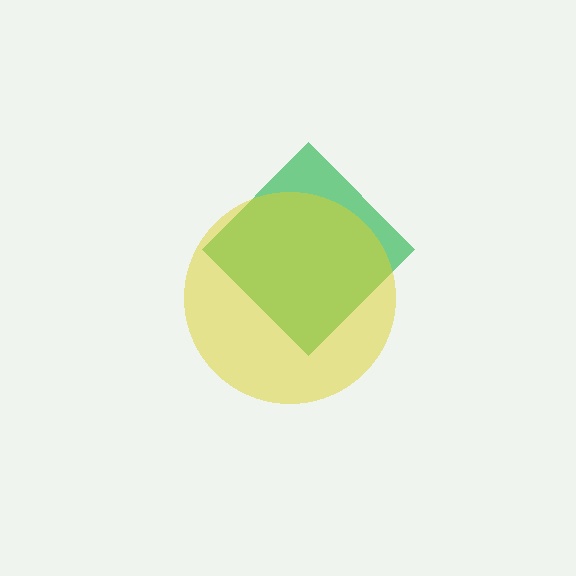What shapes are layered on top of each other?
The layered shapes are: a green diamond, a yellow circle.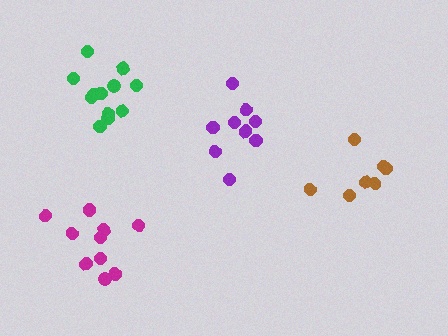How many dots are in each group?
Group 1: 7 dots, Group 2: 9 dots, Group 3: 13 dots, Group 4: 10 dots (39 total).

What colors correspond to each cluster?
The clusters are colored: brown, purple, green, magenta.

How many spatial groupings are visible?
There are 4 spatial groupings.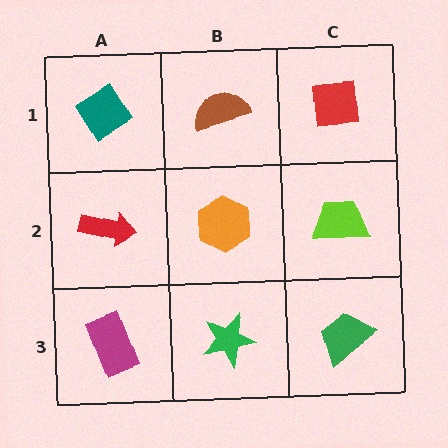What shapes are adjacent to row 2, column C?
A red square (row 1, column C), a green trapezoid (row 3, column C), an orange hexagon (row 2, column B).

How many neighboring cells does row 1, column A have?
2.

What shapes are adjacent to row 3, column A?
A red arrow (row 2, column A), a green star (row 3, column B).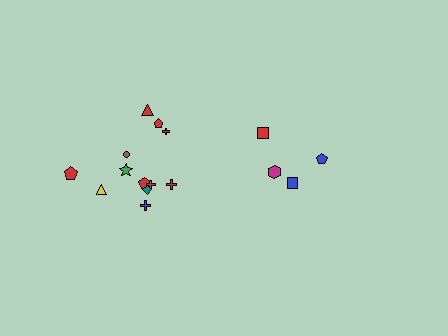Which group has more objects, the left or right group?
The left group.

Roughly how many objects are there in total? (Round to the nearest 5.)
Roughly 15 objects in total.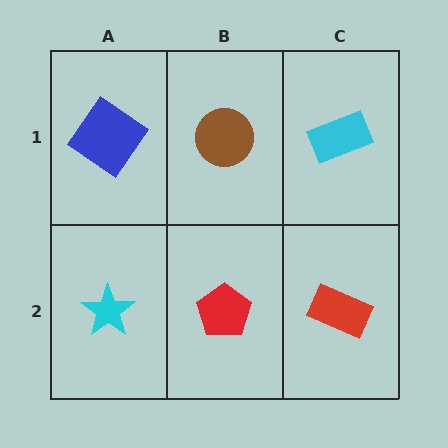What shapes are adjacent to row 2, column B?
A brown circle (row 1, column B), a cyan star (row 2, column A), a red rectangle (row 2, column C).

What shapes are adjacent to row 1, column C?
A red rectangle (row 2, column C), a brown circle (row 1, column B).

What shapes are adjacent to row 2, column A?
A blue diamond (row 1, column A), a red pentagon (row 2, column B).